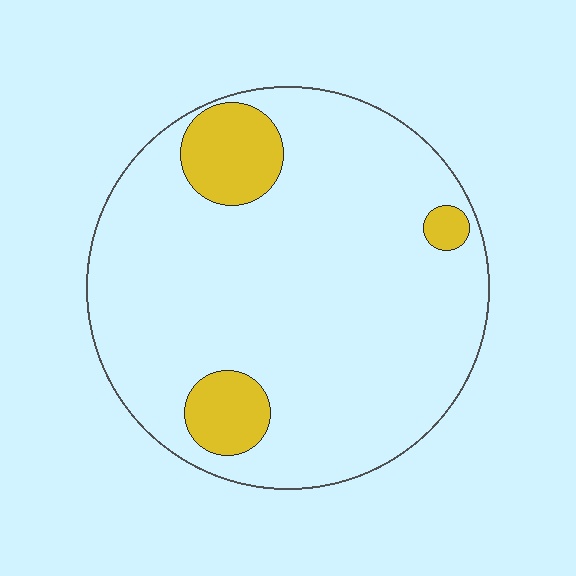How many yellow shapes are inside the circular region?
3.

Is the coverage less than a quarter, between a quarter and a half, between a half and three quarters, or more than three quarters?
Less than a quarter.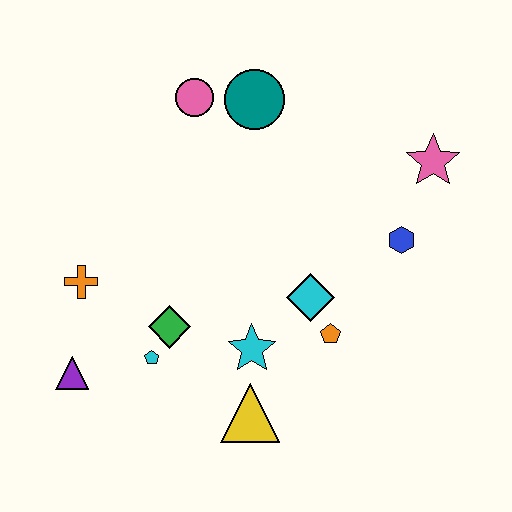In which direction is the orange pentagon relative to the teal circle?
The orange pentagon is below the teal circle.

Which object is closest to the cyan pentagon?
The green diamond is closest to the cyan pentagon.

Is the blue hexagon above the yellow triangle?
Yes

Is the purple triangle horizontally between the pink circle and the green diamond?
No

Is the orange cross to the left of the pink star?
Yes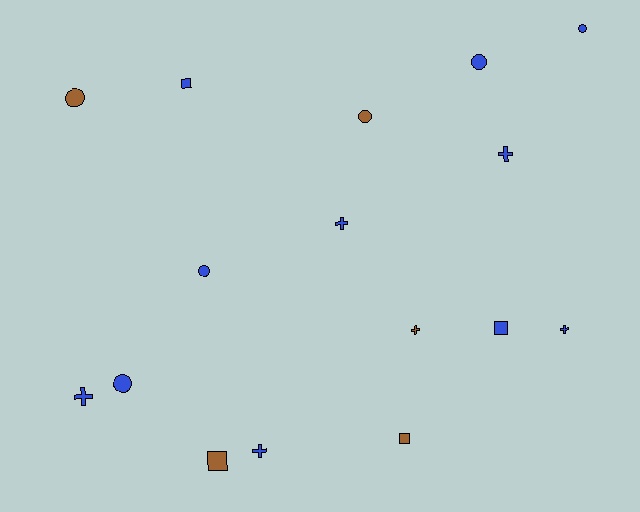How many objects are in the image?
There are 16 objects.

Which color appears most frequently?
Blue, with 11 objects.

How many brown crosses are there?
There is 1 brown cross.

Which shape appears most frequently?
Circle, with 6 objects.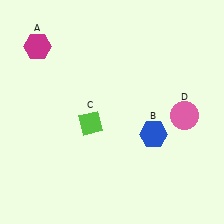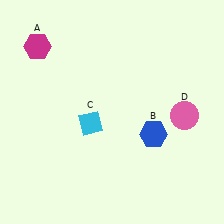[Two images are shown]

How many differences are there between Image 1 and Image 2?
There is 1 difference between the two images.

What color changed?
The diamond (C) changed from lime in Image 1 to cyan in Image 2.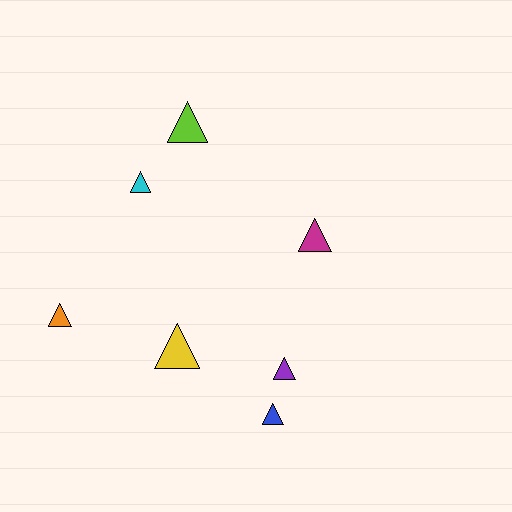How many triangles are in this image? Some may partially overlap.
There are 7 triangles.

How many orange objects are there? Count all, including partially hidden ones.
There is 1 orange object.